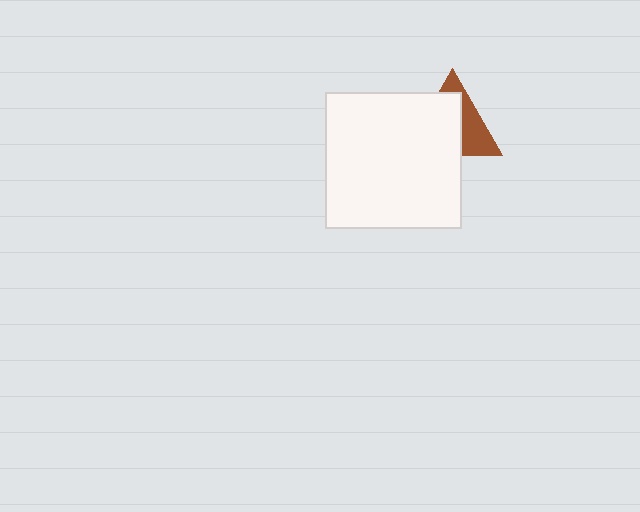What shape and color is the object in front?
The object in front is a white square.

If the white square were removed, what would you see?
You would see the complete brown triangle.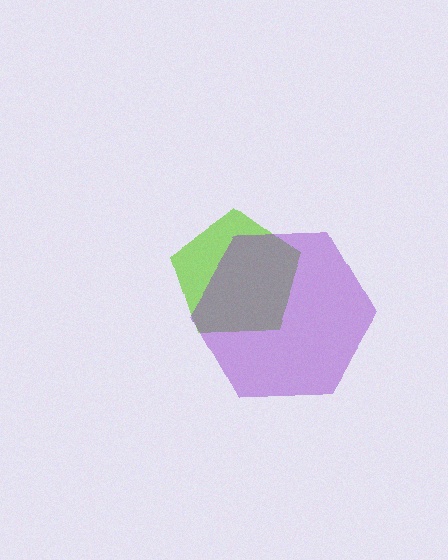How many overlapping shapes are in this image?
There are 2 overlapping shapes in the image.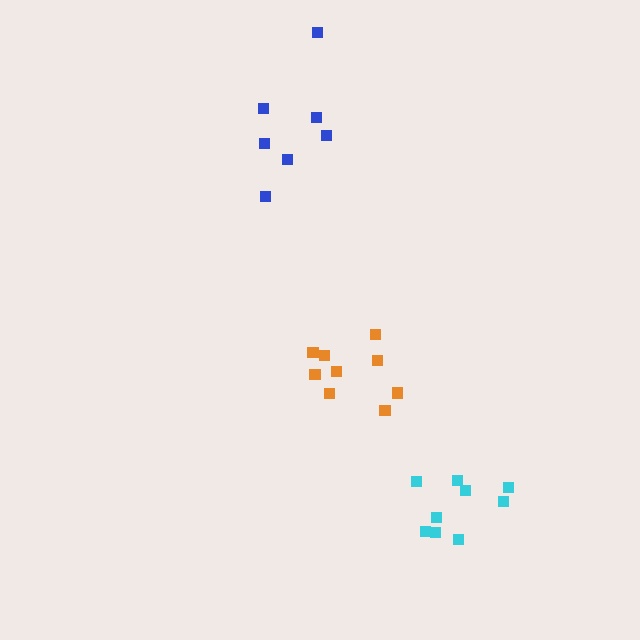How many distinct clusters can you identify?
There are 3 distinct clusters.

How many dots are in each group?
Group 1: 9 dots, Group 2: 7 dots, Group 3: 9 dots (25 total).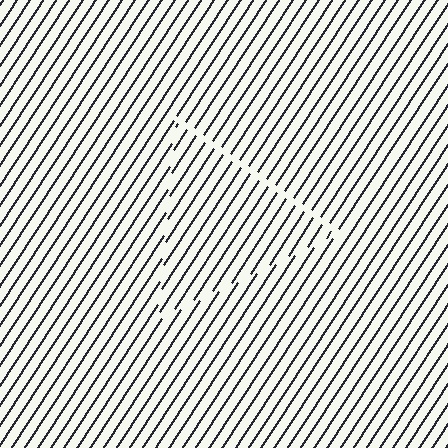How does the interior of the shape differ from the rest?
The interior of the shape contains the same grating, shifted by half a period — the contour is defined by the phase discontinuity where line-ends from the inner and outer gratings abut.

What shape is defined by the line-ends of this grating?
An illusory triangle. The interior of the shape contains the same grating, shifted by half a period — the contour is defined by the phase discontinuity where line-ends from the inner and outer gratings abut.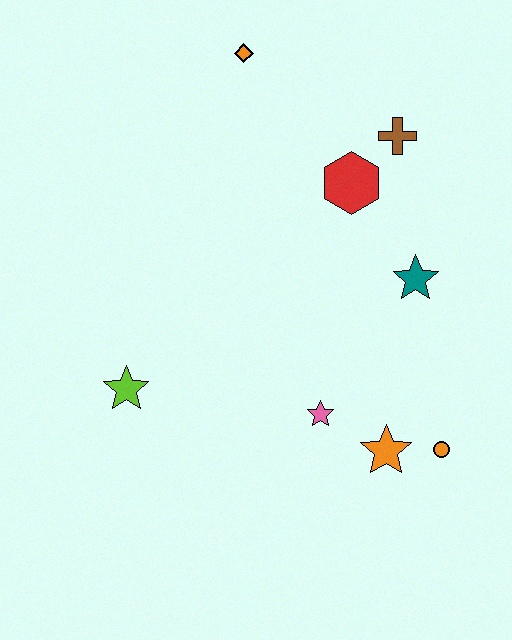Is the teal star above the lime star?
Yes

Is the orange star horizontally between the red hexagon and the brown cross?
Yes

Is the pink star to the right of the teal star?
No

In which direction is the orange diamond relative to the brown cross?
The orange diamond is to the left of the brown cross.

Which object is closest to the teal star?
The red hexagon is closest to the teal star.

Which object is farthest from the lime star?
The brown cross is farthest from the lime star.